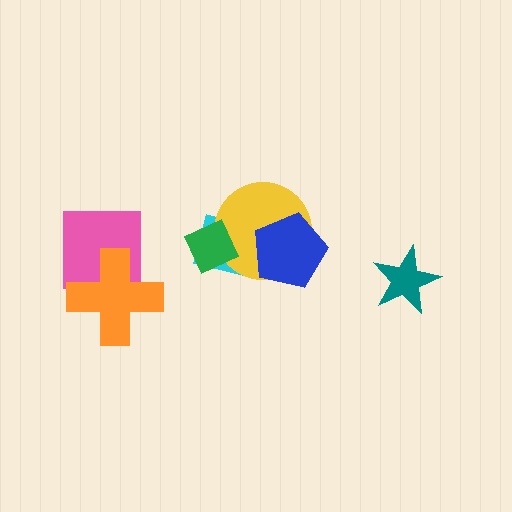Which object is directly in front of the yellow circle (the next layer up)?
The green diamond is directly in front of the yellow circle.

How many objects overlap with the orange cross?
1 object overlaps with the orange cross.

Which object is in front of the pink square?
The orange cross is in front of the pink square.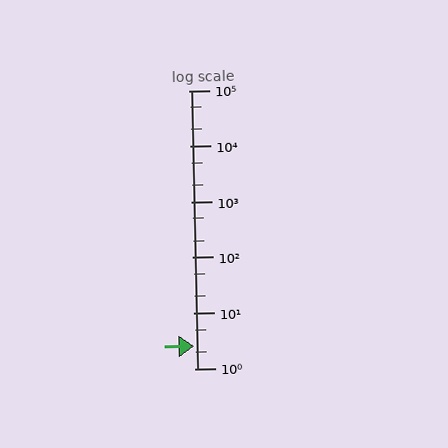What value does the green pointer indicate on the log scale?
The pointer indicates approximately 2.5.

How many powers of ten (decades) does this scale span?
The scale spans 5 decades, from 1 to 100000.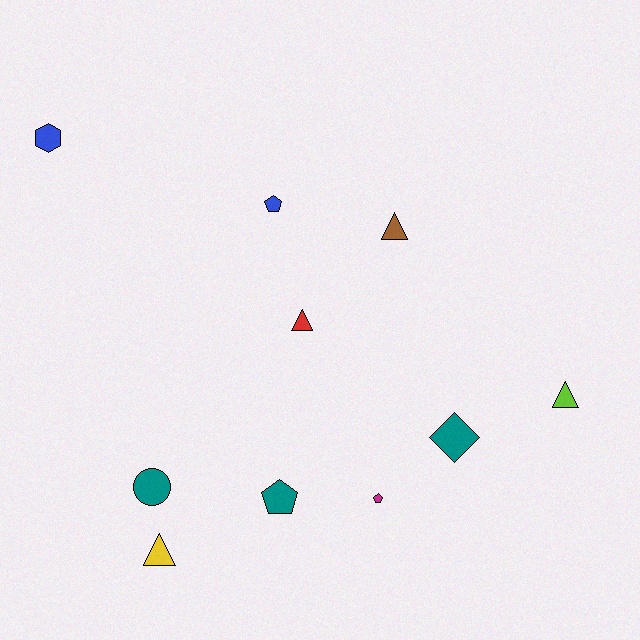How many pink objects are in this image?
There are no pink objects.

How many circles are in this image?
There is 1 circle.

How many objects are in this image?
There are 10 objects.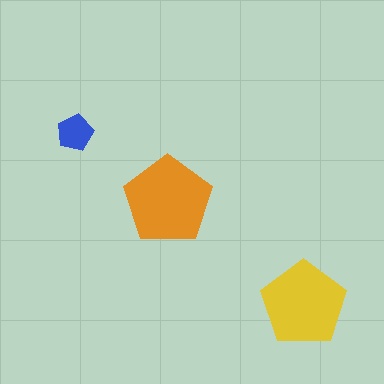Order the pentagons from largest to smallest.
the orange one, the yellow one, the blue one.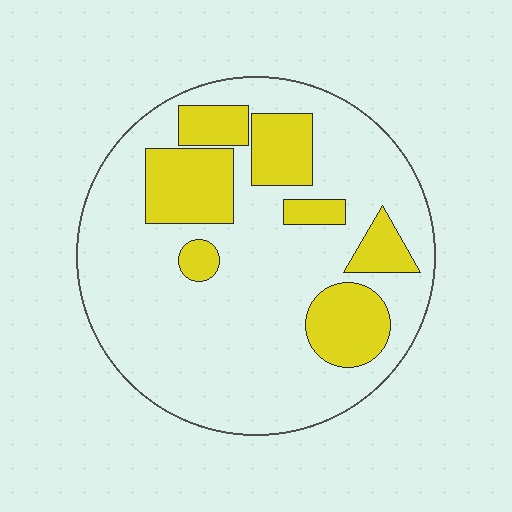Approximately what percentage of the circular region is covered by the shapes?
Approximately 25%.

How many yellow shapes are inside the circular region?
7.